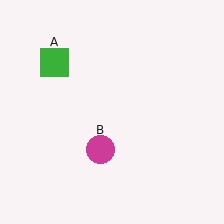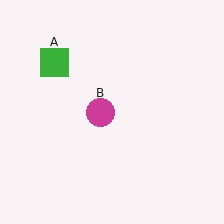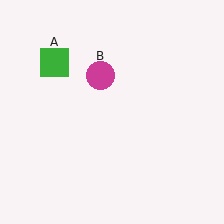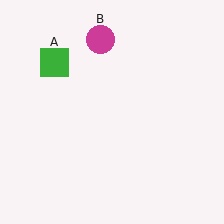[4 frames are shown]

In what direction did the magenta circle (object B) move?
The magenta circle (object B) moved up.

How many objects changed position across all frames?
1 object changed position: magenta circle (object B).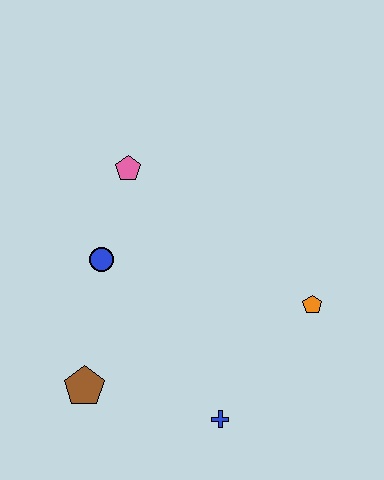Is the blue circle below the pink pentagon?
Yes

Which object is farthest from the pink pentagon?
The blue cross is farthest from the pink pentagon.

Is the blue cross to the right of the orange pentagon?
No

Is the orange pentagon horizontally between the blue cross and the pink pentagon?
No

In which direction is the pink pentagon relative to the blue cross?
The pink pentagon is above the blue cross.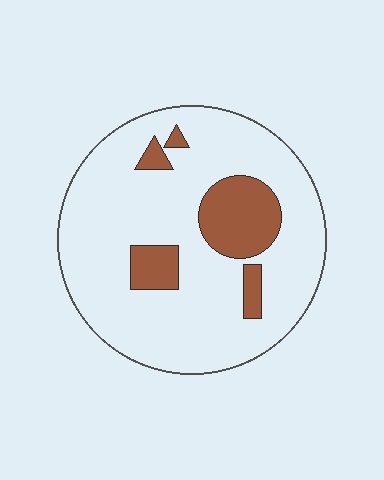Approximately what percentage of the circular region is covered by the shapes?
Approximately 15%.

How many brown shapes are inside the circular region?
5.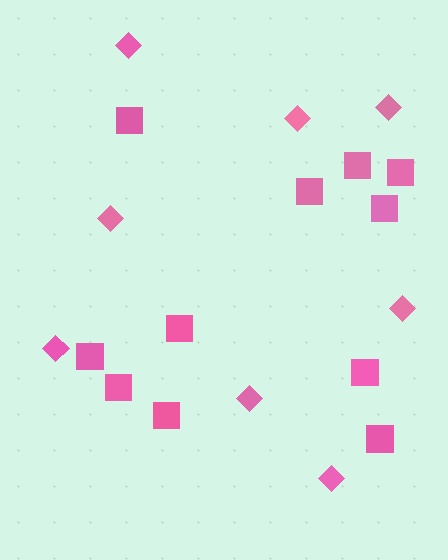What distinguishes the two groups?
There are 2 groups: one group of diamonds (8) and one group of squares (11).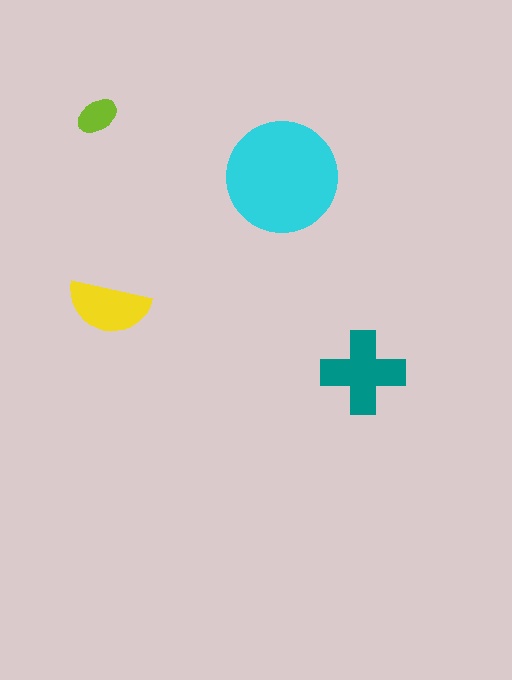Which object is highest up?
The lime ellipse is topmost.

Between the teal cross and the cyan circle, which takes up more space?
The cyan circle.